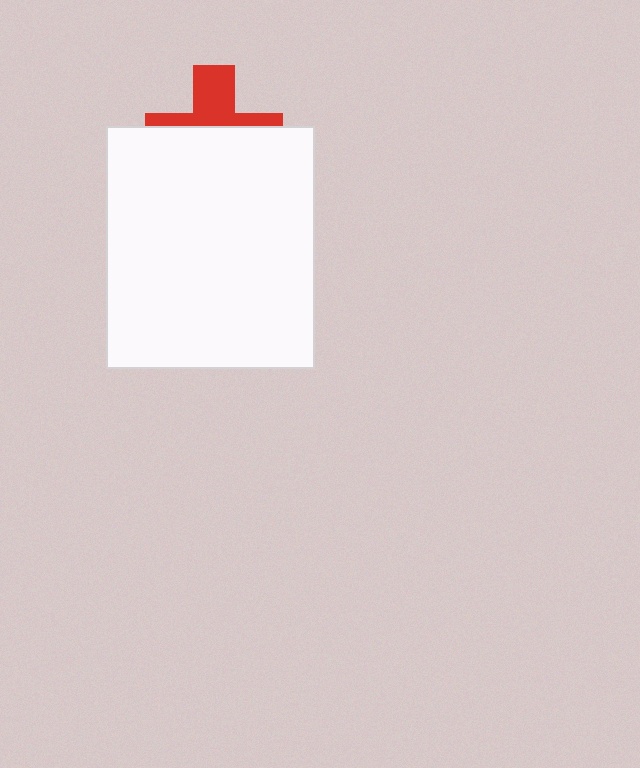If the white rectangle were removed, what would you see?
You would see the complete red cross.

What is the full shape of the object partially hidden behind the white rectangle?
The partially hidden object is a red cross.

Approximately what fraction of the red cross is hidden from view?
Roughly 63% of the red cross is hidden behind the white rectangle.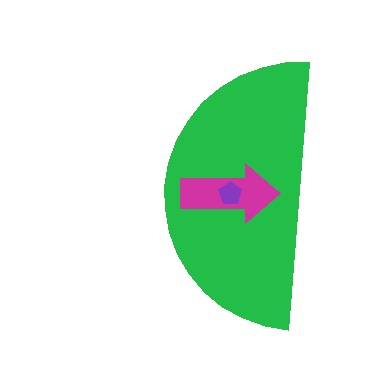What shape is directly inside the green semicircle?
The magenta arrow.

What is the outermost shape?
The green semicircle.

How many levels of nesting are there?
3.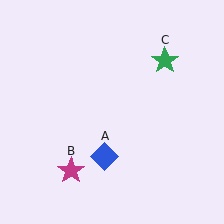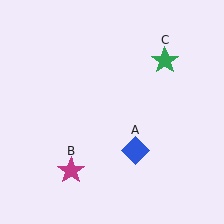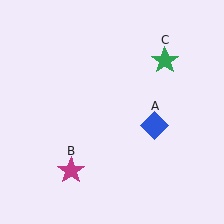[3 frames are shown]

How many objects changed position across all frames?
1 object changed position: blue diamond (object A).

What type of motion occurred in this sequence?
The blue diamond (object A) rotated counterclockwise around the center of the scene.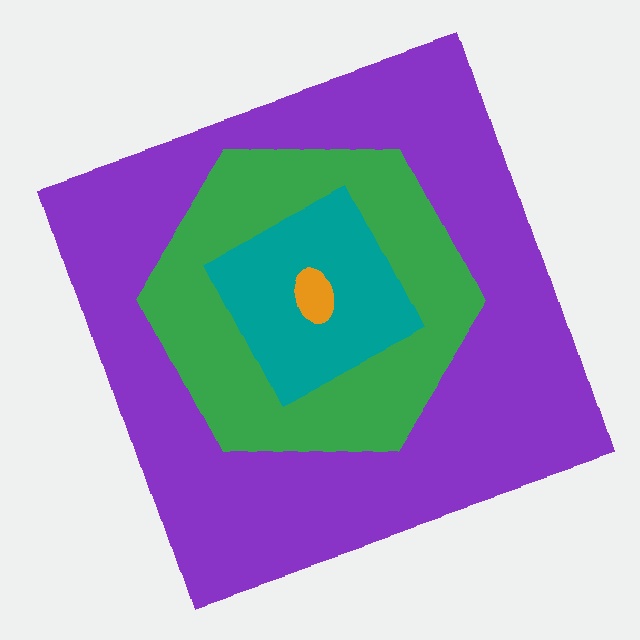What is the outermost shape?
The purple square.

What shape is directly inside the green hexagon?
The teal diamond.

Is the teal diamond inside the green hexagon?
Yes.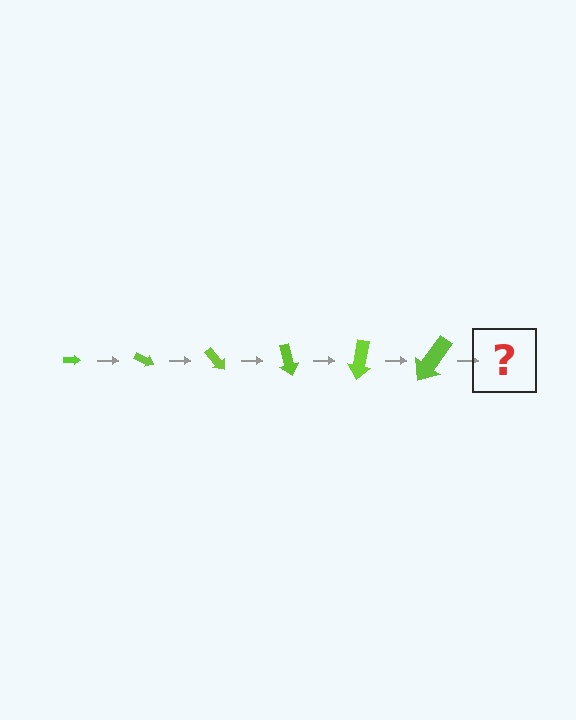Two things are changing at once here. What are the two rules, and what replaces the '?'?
The two rules are that the arrow grows larger each step and it rotates 25 degrees each step. The '?' should be an arrow, larger than the previous one and rotated 150 degrees from the start.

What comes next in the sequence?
The next element should be an arrow, larger than the previous one and rotated 150 degrees from the start.